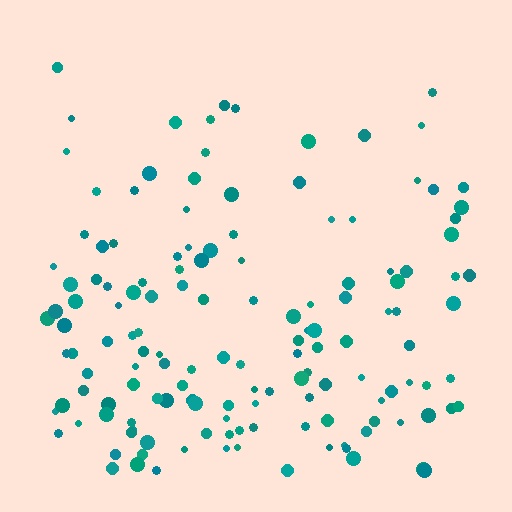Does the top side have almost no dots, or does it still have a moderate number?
Still a moderate number, just noticeably fewer than the bottom.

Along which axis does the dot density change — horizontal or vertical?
Vertical.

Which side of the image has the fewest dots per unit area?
The top.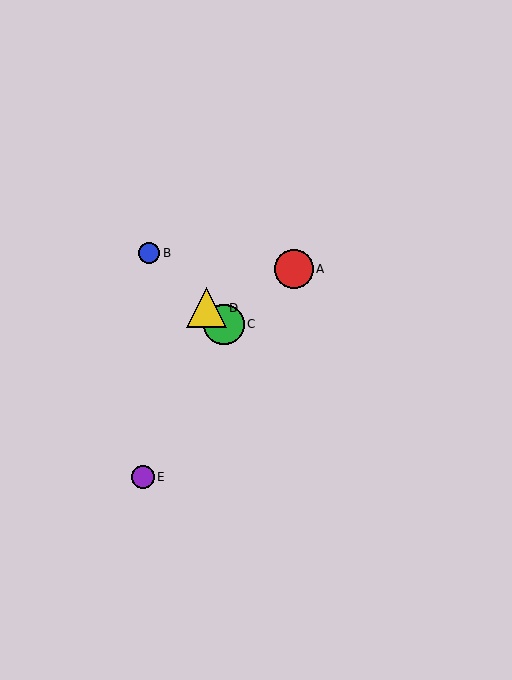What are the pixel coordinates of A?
Object A is at (294, 269).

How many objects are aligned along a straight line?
3 objects (B, C, D) are aligned along a straight line.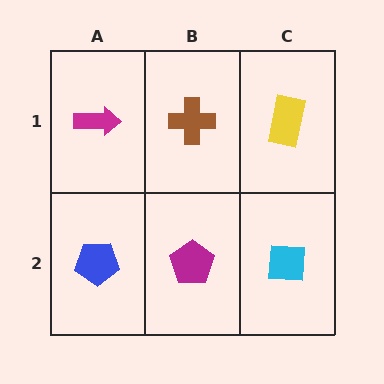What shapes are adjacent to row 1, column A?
A blue pentagon (row 2, column A), a brown cross (row 1, column B).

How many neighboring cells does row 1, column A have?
2.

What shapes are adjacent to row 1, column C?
A cyan square (row 2, column C), a brown cross (row 1, column B).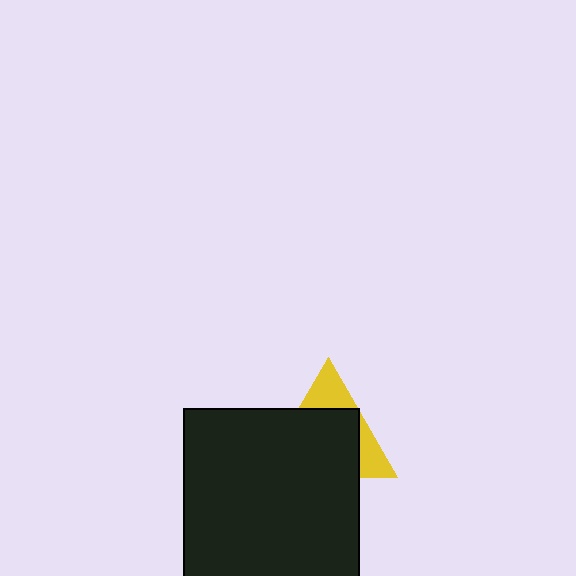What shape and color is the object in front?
The object in front is a black rectangle.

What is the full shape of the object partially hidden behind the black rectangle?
The partially hidden object is a yellow triangle.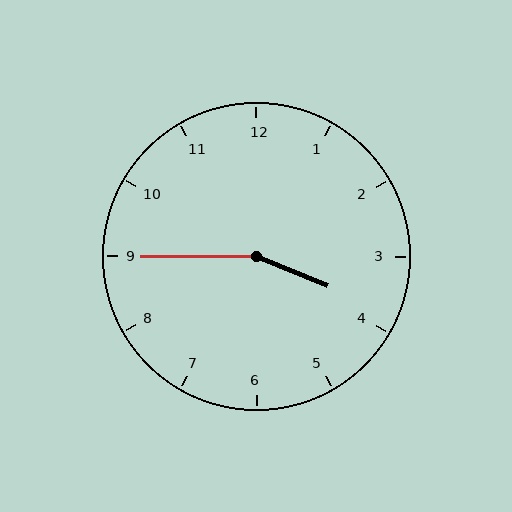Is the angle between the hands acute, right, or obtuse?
It is obtuse.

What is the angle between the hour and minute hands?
Approximately 158 degrees.